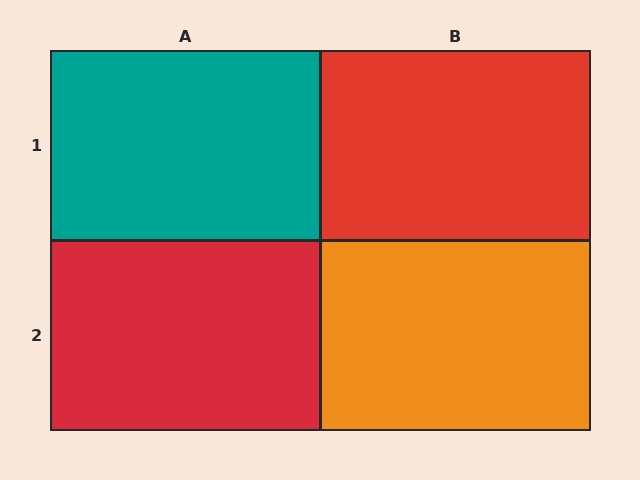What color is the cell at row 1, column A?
Teal.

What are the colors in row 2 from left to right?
Red, orange.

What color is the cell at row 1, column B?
Red.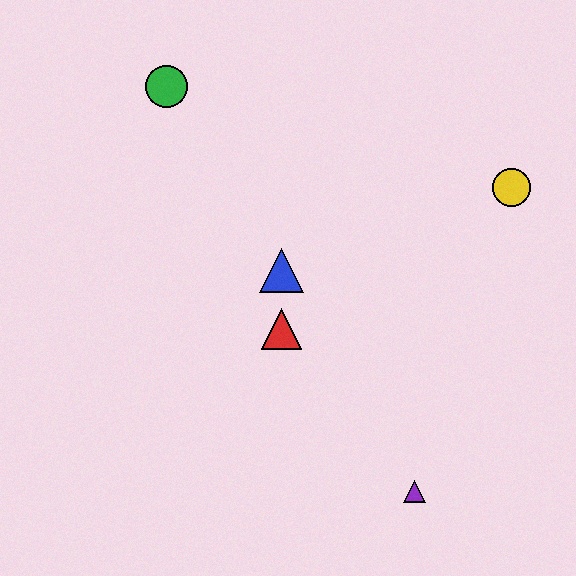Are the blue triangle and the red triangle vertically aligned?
Yes, both are at x≈282.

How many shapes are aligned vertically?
2 shapes (the red triangle, the blue triangle) are aligned vertically.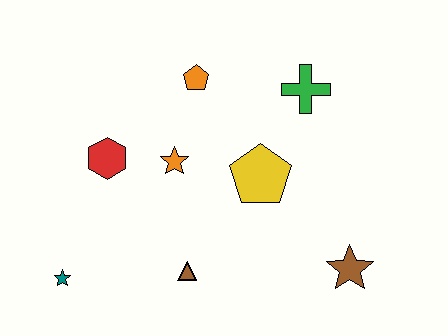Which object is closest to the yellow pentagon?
The orange star is closest to the yellow pentagon.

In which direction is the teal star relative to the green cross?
The teal star is to the left of the green cross.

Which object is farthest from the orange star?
The brown star is farthest from the orange star.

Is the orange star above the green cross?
No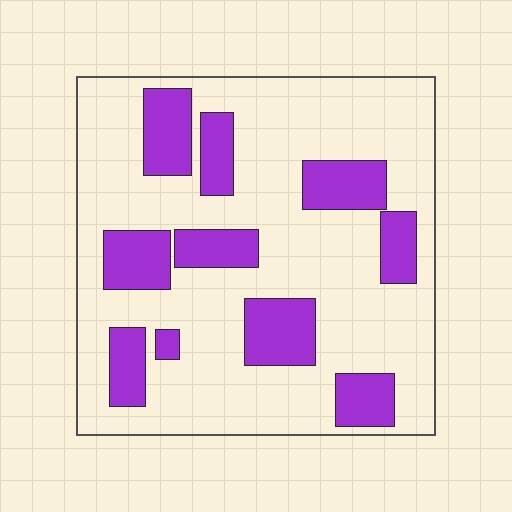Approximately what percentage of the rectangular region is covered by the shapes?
Approximately 25%.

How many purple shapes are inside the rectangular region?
10.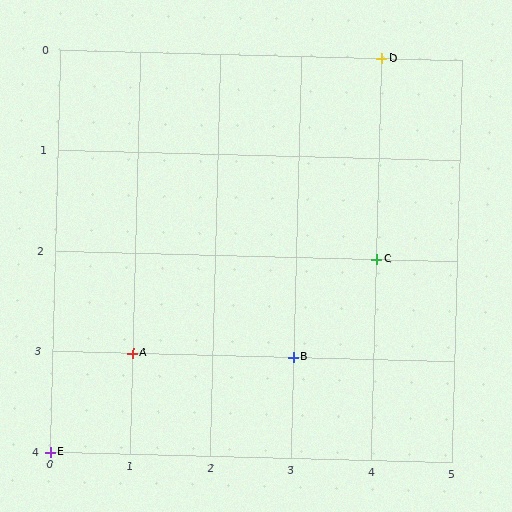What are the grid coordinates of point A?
Point A is at grid coordinates (1, 3).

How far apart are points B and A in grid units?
Points B and A are 2 columns apart.